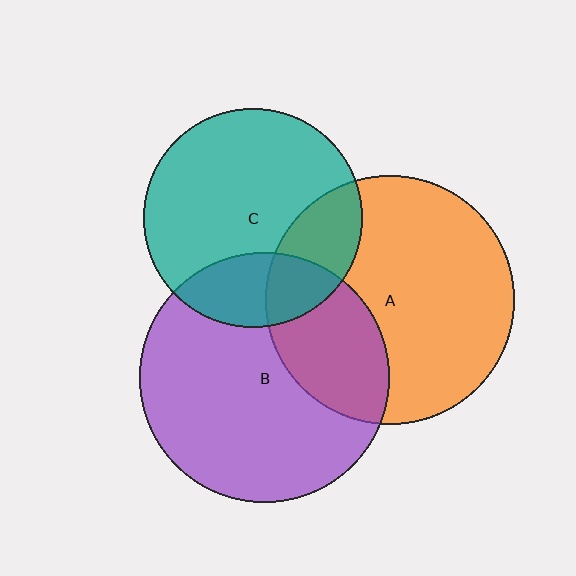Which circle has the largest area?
Circle B (purple).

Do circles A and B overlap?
Yes.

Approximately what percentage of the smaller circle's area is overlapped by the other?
Approximately 30%.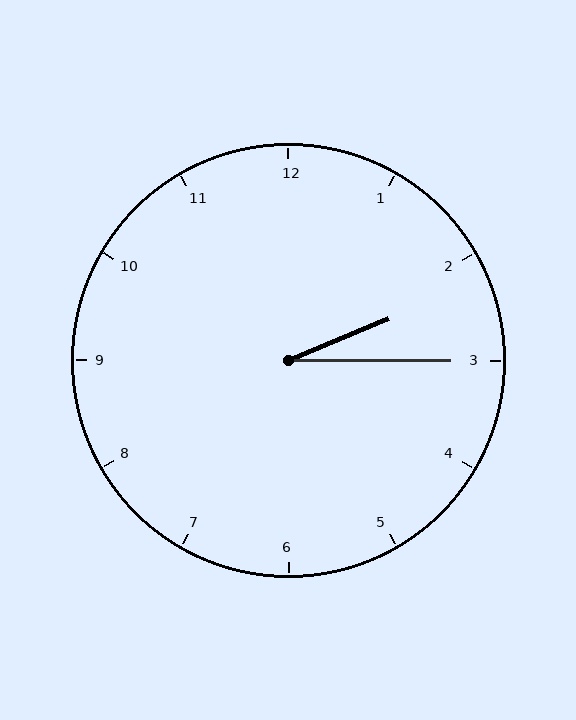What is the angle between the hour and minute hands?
Approximately 22 degrees.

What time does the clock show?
2:15.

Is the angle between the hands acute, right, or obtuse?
It is acute.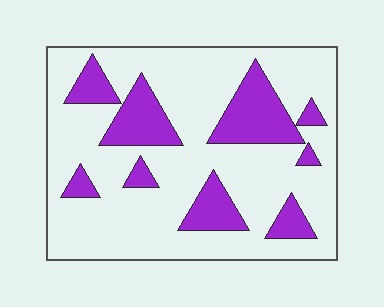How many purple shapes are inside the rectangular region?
9.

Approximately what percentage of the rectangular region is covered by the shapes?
Approximately 25%.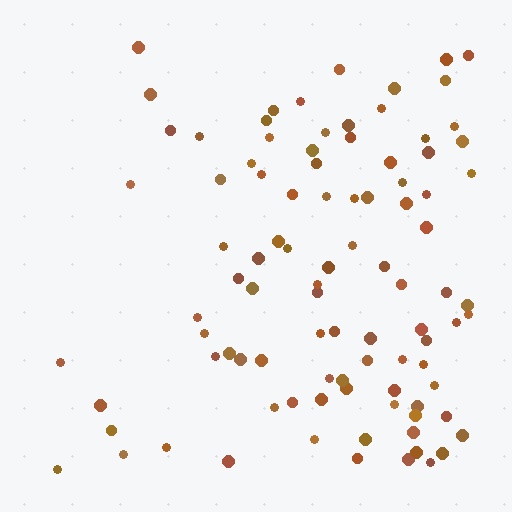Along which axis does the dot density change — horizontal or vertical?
Horizontal.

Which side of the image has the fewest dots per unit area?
The left.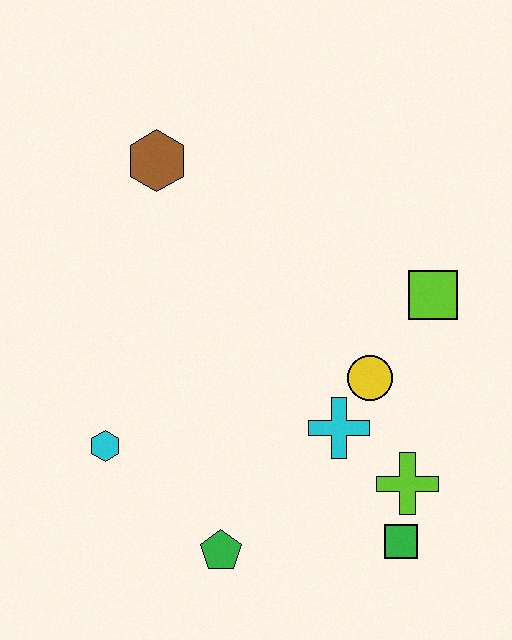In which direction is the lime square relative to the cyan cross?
The lime square is above the cyan cross.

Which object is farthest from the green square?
The brown hexagon is farthest from the green square.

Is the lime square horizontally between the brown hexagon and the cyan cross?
No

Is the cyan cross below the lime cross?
No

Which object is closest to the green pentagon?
The cyan hexagon is closest to the green pentagon.